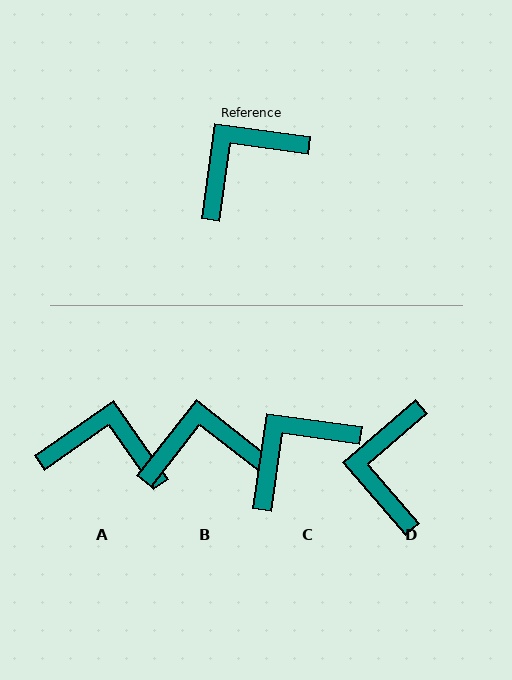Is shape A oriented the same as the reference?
No, it is off by about 47 degrees.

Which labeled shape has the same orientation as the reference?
C.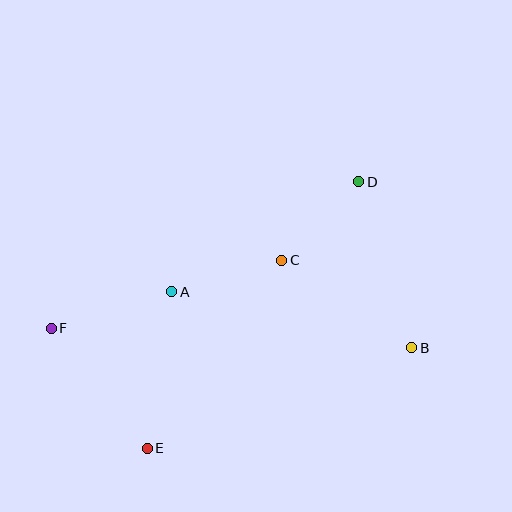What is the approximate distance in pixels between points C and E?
The distance between C and E is approximately 231 pixels.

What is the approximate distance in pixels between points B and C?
The distance between B and C is approximately 157 pixels.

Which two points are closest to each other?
Points C and D are closest to each other.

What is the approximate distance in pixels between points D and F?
The distance between D and F is approximately 341 pixels.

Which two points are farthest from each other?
Points B and F are farthest from each other.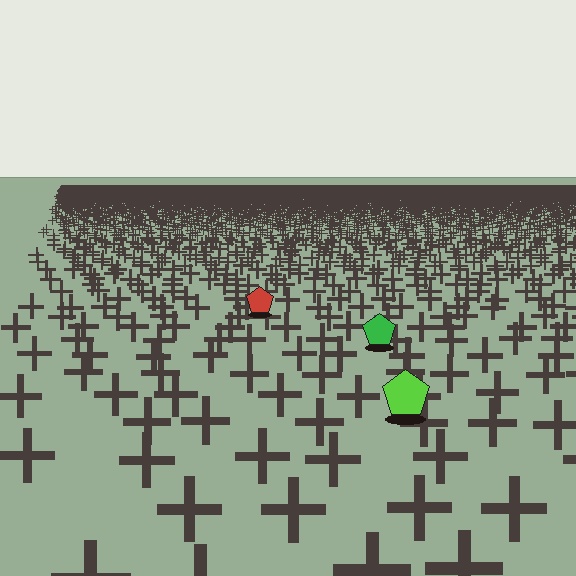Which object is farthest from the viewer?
The red pentagon is farthest from the viewer. It appears smaller and the ground texture around it is denser.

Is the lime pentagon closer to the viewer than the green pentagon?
Yes. The lime pentagon is closer — you can tell from the texture gradient: the ground texture is coarser near it.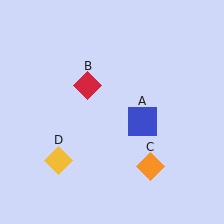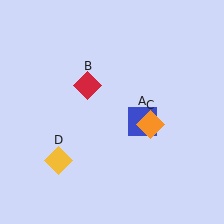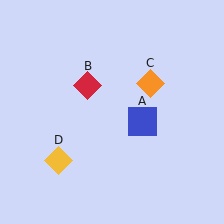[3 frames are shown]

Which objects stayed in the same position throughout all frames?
Blue square (object A) and red diamond (object B) and yellow diamond (object D) remained stationary.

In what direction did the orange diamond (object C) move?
The orange diamond (object C) moved up.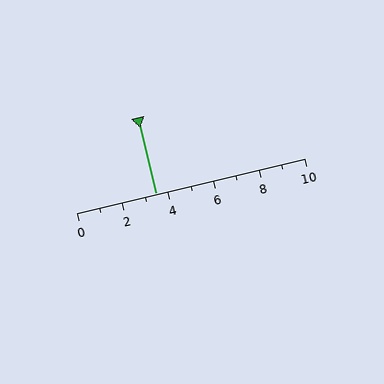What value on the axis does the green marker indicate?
The marker indicates approximately 3.5.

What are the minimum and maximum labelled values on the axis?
The axis runs from 0 to 10.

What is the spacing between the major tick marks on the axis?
The major ticks are spaced 2 apart.